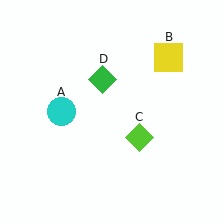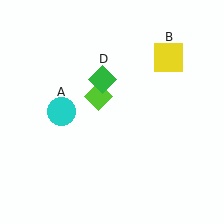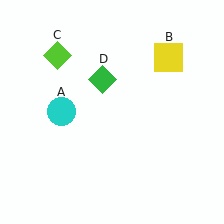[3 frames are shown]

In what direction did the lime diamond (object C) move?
The lime diamond (object C) moved up and to the left.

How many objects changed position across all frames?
1 object changed position: lime diamond (object C).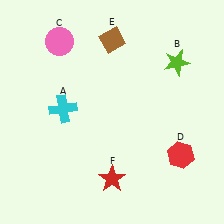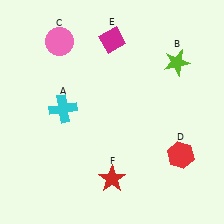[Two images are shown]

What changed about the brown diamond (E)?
In Image 1, E is brown. In Image 2, it changed to magenta.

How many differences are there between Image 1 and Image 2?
There is 1 difference between the two images.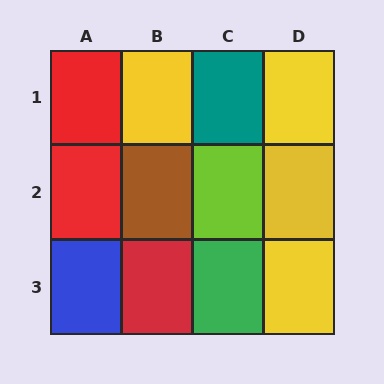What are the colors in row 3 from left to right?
Blue, red, green, yellow.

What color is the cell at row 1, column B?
Yellow.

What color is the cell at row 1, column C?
Teal.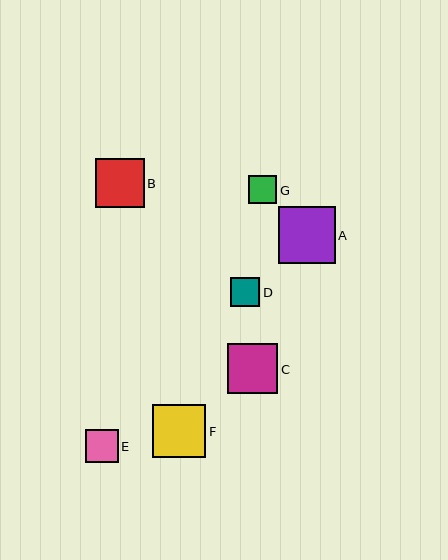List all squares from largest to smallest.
From largest to smallest: A, F, C, B, E, D, G.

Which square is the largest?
Square A is the largest with a size of approximately 57 pixels.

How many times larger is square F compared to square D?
Square F is approximately 1.8 times the size of square D.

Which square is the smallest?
Square G is the smallest with a size of approximately 28 pixels.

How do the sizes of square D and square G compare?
Square D and square G are approximately the same size.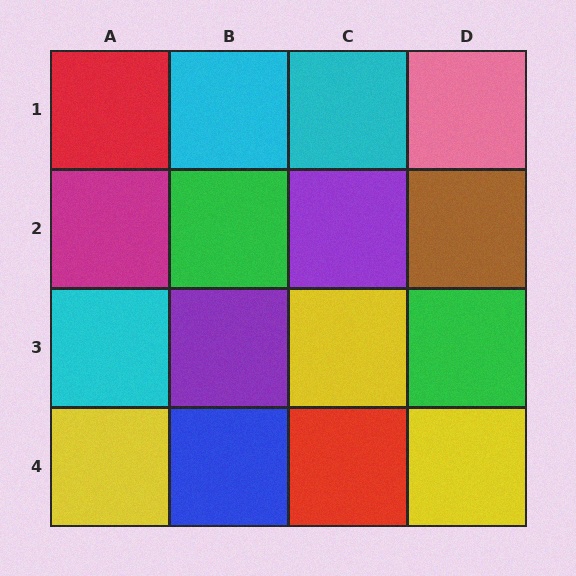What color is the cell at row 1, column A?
Red.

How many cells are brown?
1 cell is brown.